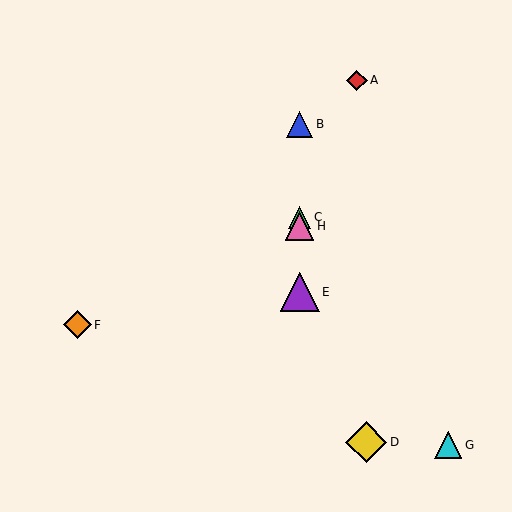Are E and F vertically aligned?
No, E is at x≈300 and F is at x≈78.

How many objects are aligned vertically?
4 objects (B, C, E, H) are aligned vertically.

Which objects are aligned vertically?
Objects B, C, E, H are aligned vertically.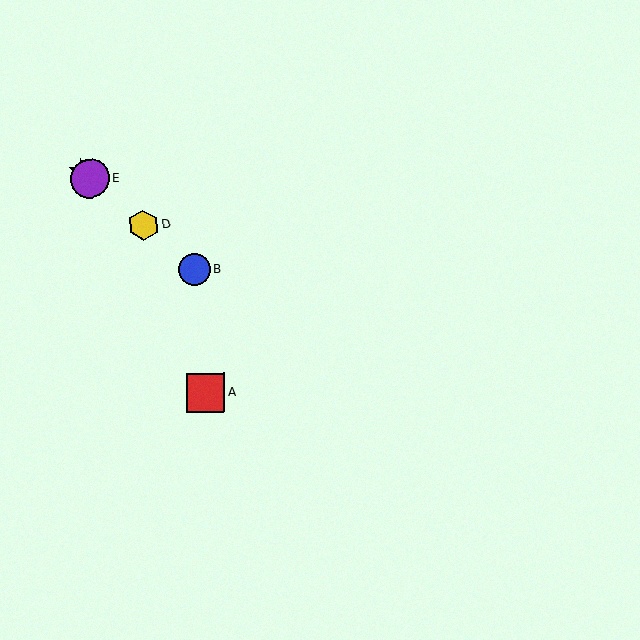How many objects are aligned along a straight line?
4 objects (B, C, D, E) are aligned along a straight line.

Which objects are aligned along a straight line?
Objects B, C, D, E are aligned along a straight line.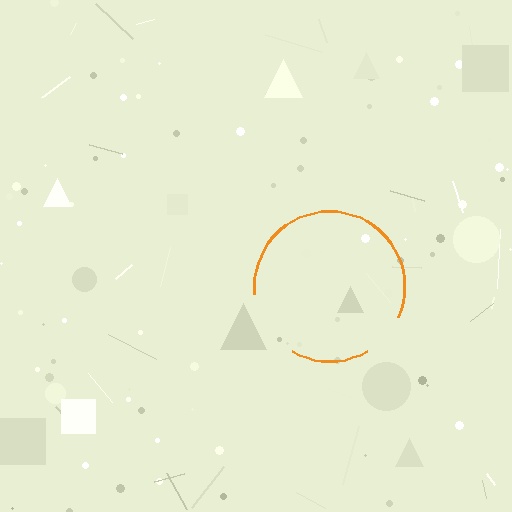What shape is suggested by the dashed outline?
The dashed outline suggests a circle.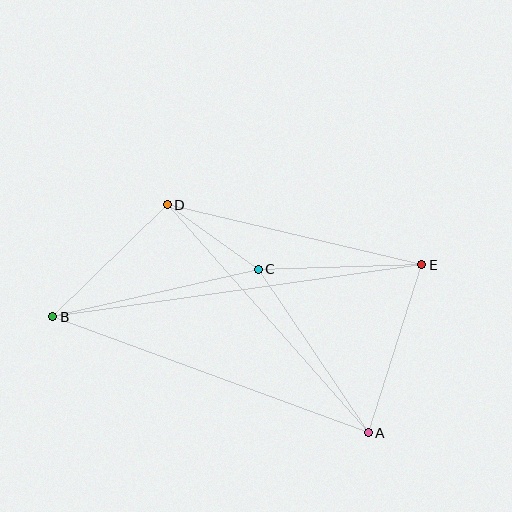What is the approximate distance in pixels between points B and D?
The distance between B and D is approximately 160 pixels.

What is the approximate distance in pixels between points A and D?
The distance between A and D is approximately 304 pixels.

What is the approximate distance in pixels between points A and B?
The distance between A and B is approximately 336 pixels.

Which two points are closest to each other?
Points C and D are closest to each other.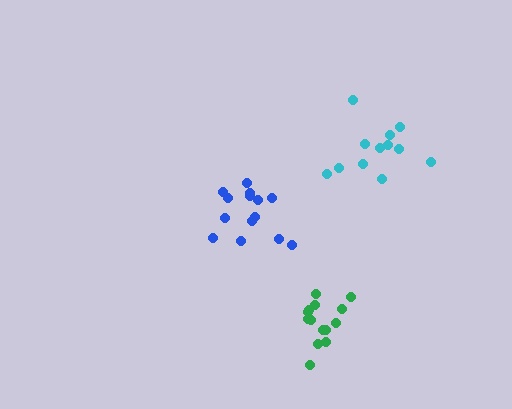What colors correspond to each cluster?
The clusters are colored: blue, green, cyan.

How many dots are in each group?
Group 1: 14 dots, Group 2: 14 dots, Group 3: 12 dots (40 total).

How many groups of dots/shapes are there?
There are 3 groups.